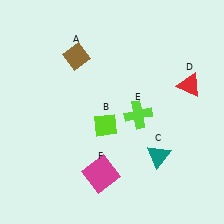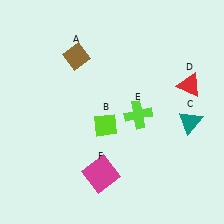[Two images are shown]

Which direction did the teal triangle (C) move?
The teal triangle (C) moved up.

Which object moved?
The teal triangle (C) moved up.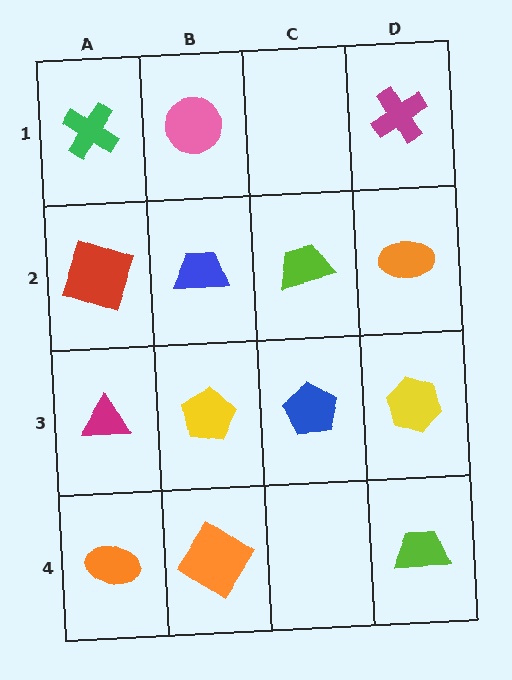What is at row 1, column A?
A green cross.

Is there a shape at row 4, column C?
No, that cell is empty.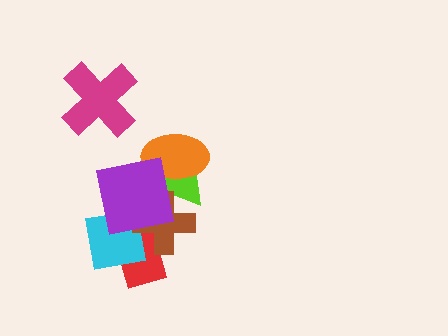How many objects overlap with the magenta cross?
0 objects overlap with the magenta cross.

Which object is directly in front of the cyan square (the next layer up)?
The brown cross is directly in front of the cyan square.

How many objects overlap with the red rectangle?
3 objects overlap with the red rectangle.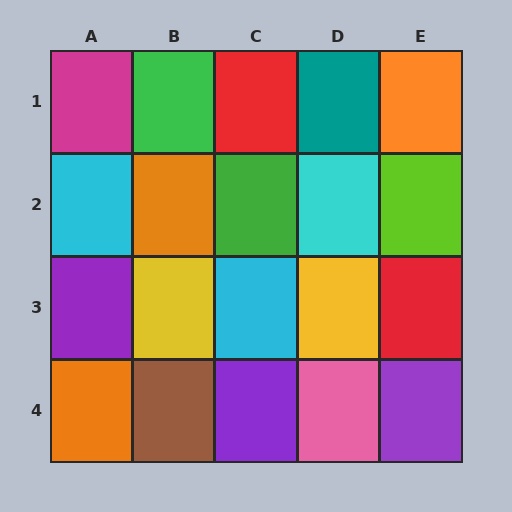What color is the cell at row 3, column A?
Purple.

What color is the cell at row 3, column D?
Yellow.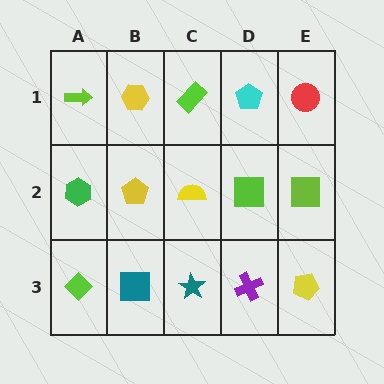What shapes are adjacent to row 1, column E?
A lime square (row 2, column E), a cyan pentagon (row 1, column D).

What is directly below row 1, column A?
A green hexagon.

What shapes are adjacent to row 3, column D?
A lime square (row 2, column D), a teal star (row 3, column C), a yellow pentagon (row 3, column E).